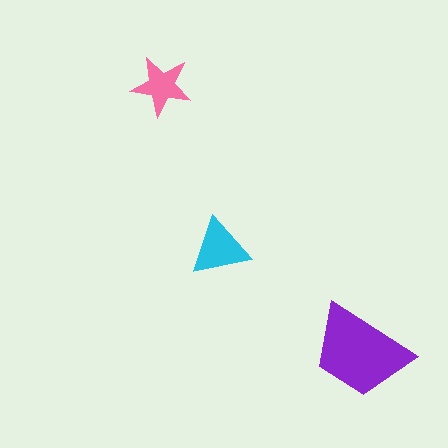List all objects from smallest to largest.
The pink star, the cyan triangle, the purple trapezoid.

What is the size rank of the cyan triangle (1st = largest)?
2nd.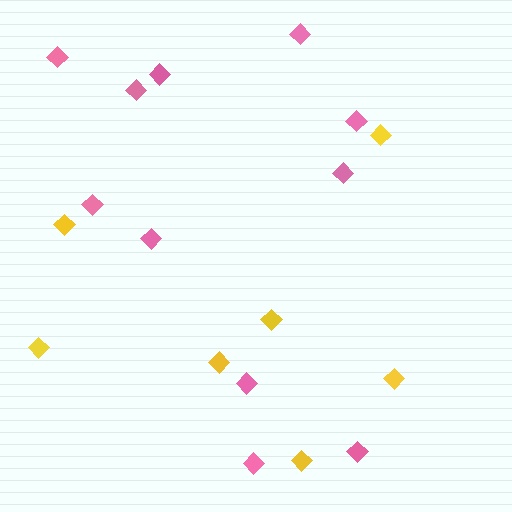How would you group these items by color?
There are 2 groups: one group of pink diamonds (11) and one group of yellow diamonds (7).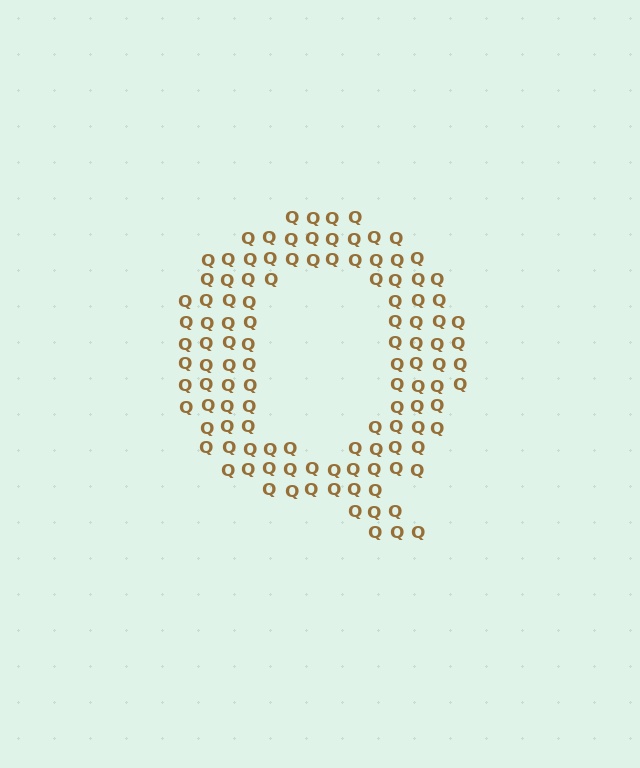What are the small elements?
The small elements are letter Q's.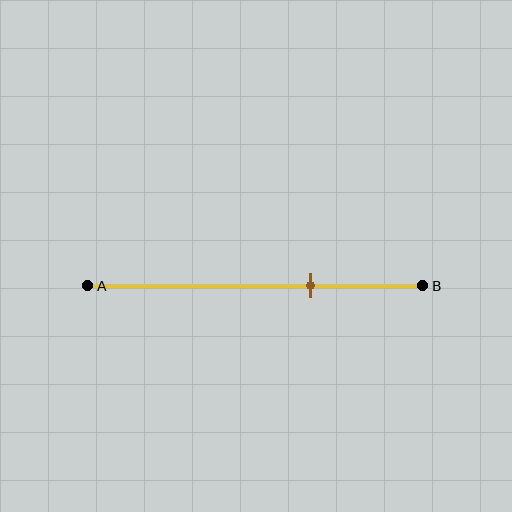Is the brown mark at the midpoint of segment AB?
No, the mark is at about 65% from A, not at the 50% midpoint.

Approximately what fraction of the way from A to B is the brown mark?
The brown mark is approximately 65% of the way from A to B.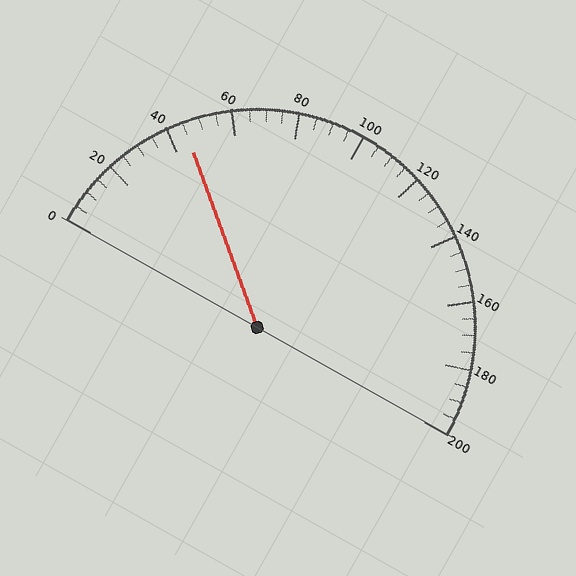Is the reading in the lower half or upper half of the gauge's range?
The reading is in the lower half of the range (0 to 200).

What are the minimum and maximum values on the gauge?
The gauge ranges from 0 to 200.